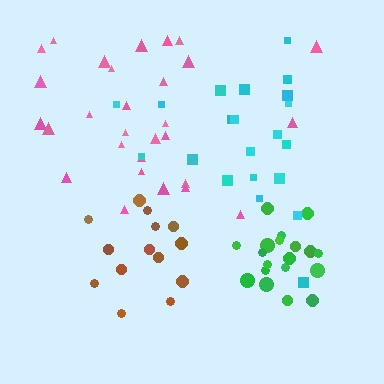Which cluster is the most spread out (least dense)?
Pink.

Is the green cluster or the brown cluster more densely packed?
Green.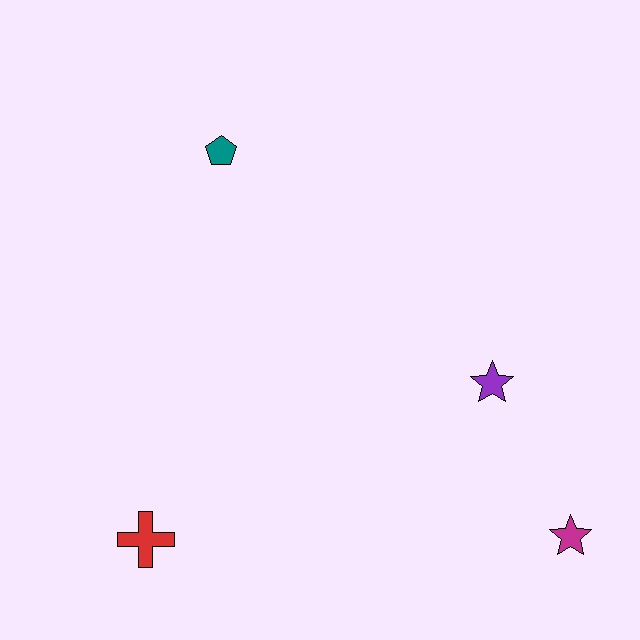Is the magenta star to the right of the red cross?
Yes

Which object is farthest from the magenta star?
The teal pentagon is farthest from the magenta star.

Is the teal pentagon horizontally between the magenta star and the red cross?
Yes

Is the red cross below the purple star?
Yes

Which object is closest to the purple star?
The magenta star is closest to the purple star.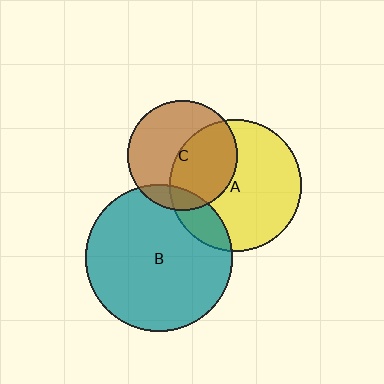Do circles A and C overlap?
Yes.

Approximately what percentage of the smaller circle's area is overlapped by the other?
Approximately 45%.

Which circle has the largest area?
Circle B (teal).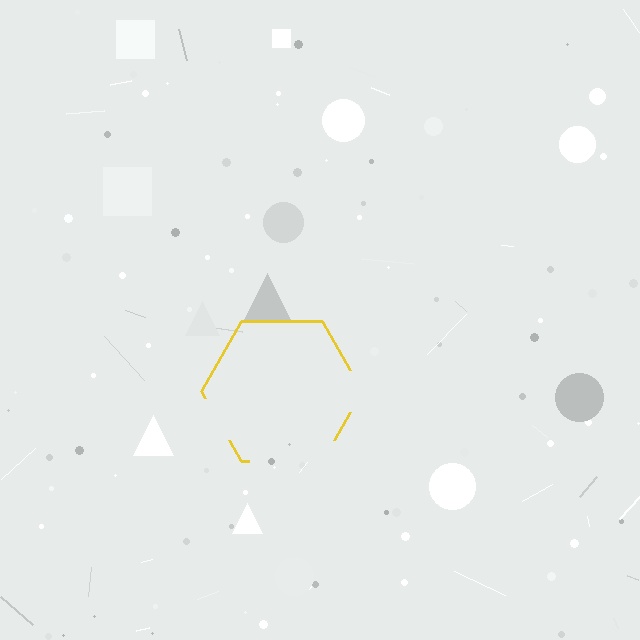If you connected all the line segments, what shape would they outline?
They would outline a hexagon.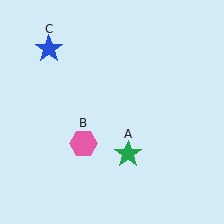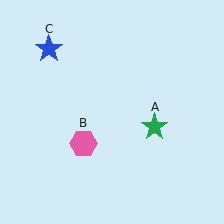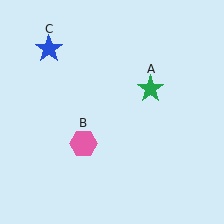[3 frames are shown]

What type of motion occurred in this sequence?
The green star (object A) rotated counterclockwise around the center of the scene.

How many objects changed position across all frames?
1 object changed position: green star (object A).